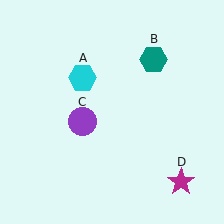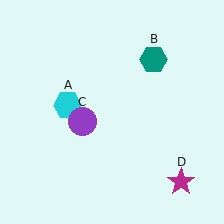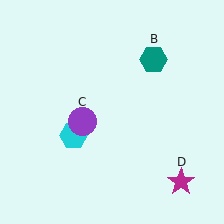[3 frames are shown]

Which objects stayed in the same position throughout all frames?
Teal hexagon (object B) and purple circle (object C) and magenta star (object D) remained stationary.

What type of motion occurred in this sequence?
The cyan hexagon (object A) rotated counterclockwise around the center of the scene.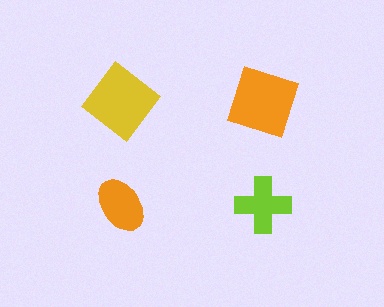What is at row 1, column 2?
An orange square.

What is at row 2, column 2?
A lime cross.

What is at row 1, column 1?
A yellow diamond.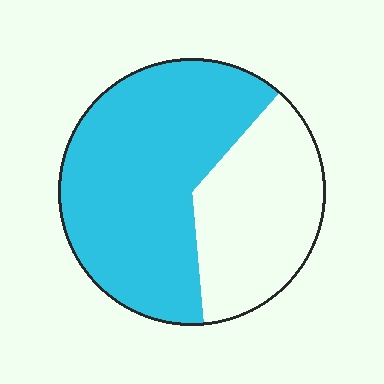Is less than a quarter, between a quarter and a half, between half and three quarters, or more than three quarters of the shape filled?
Between half and three quarters.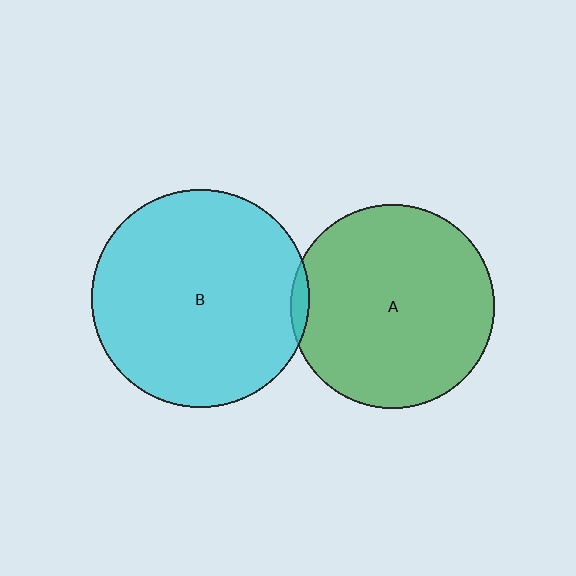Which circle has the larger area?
Circle B (cyan).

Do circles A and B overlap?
Yes.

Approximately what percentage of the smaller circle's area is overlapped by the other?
Approximately 5%.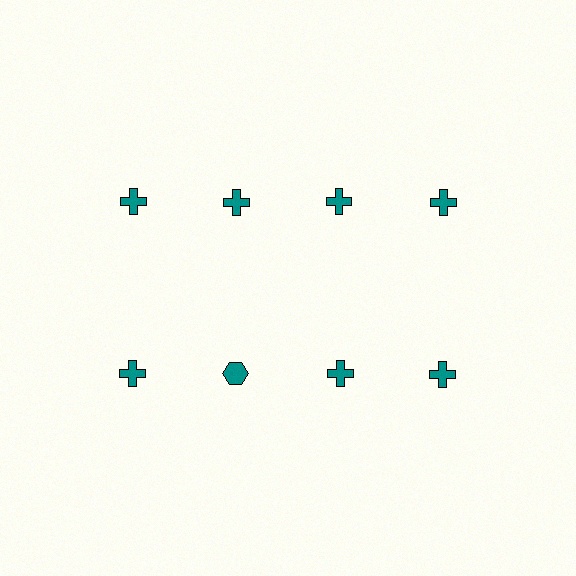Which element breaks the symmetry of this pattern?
The teal hexagon in the second row, second from left column breaks the symmetry. All other shapes are teal crosses.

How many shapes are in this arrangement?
There are 8 shapes arranged in a grid pattern.